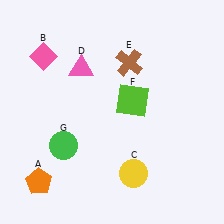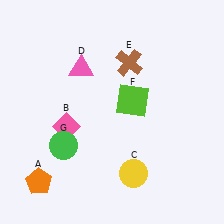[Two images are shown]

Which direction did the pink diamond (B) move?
The pink diamond (B) moved down.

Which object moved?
The pink diamond (B) moved down.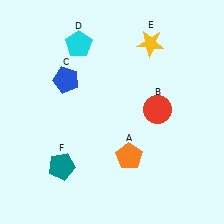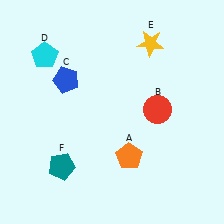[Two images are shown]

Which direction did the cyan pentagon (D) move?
The cyan pentagon (D) moved left.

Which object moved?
The cyan pentagon (D) moved left.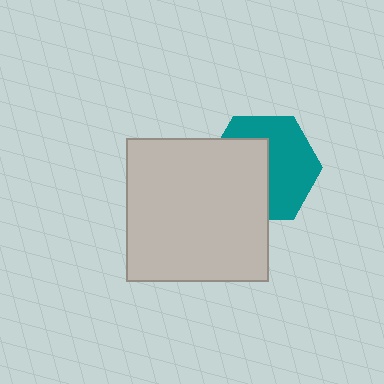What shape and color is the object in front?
The object in front is a light gray square.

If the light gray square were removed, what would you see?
You would see the complete teal hexagon.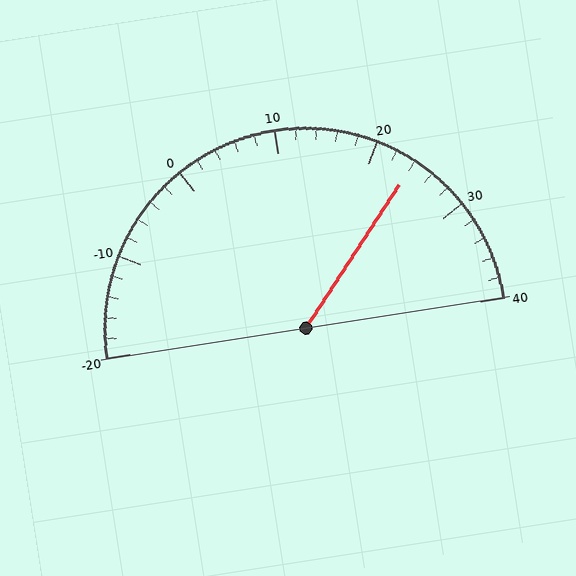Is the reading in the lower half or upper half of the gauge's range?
The reading is in the upper half of the range (-20 to 40).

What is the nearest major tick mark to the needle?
The nearest major tick mark is 20.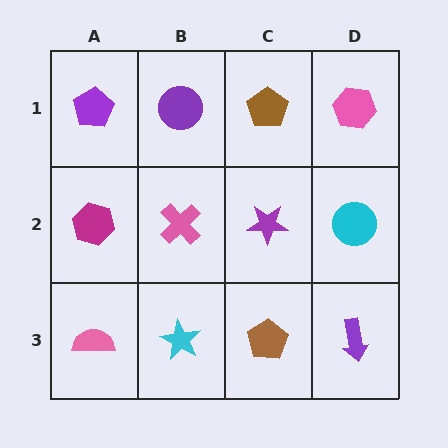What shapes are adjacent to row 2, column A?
A purple pentagon (row 1, column A), a pink semicircle (row 3, column A), a pink cross (row 2, column B).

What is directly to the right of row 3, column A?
A cyan star.